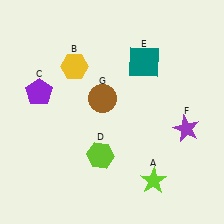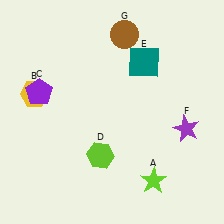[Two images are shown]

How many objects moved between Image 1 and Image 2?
2 objects moved between the two images.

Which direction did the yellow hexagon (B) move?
The yellow hexagon (B) moved left.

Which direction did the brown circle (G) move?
The brown circle (G) moved up.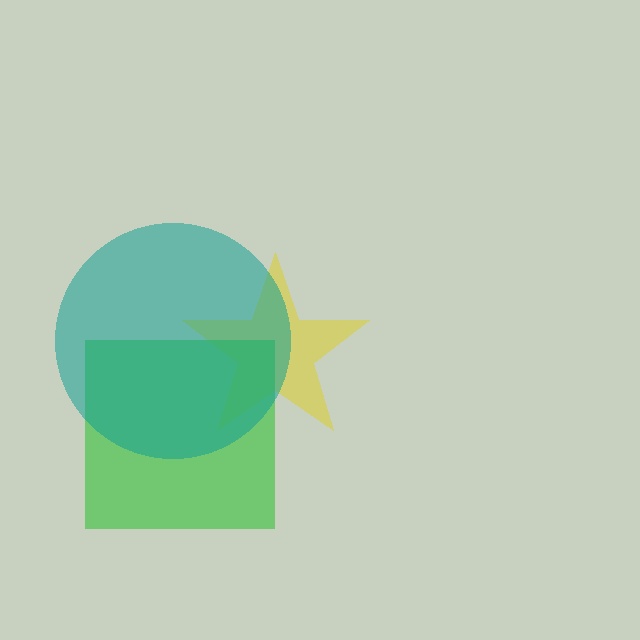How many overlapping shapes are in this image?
There are 3 overlapping shapes in the image.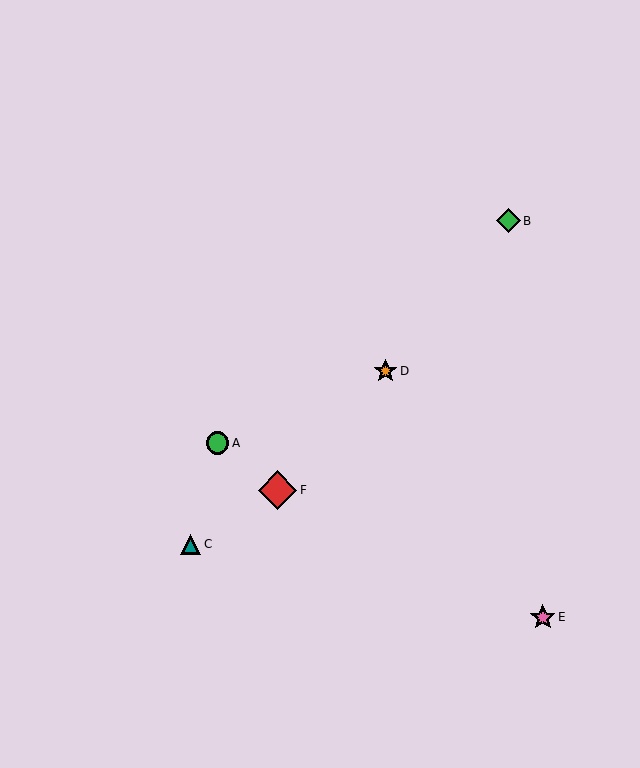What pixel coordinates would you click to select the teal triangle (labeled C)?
Click at (191, 544) to select the teal triangle C.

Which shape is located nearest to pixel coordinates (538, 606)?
The pink star (labeled E) at (543, 618) is nearest to that location.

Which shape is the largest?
The red diamond (labeled F) is the largest.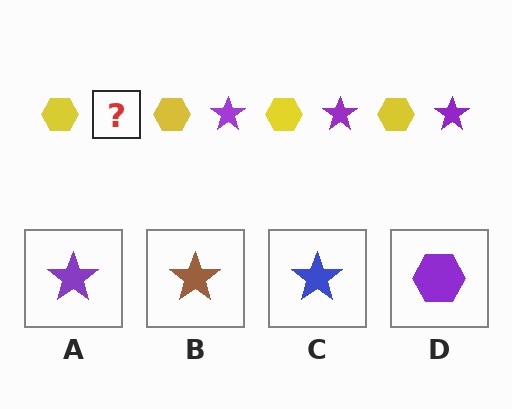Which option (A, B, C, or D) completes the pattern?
A.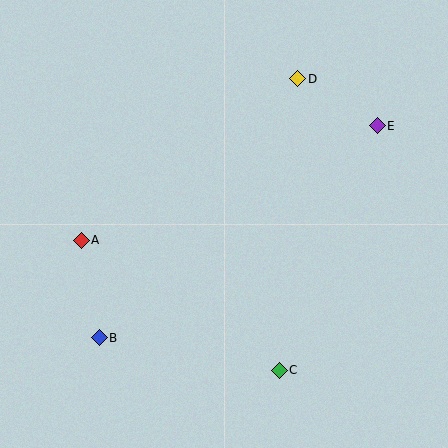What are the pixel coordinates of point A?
Point A is at (81, 240).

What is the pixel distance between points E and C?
The distance between E and C is 264 pixels.